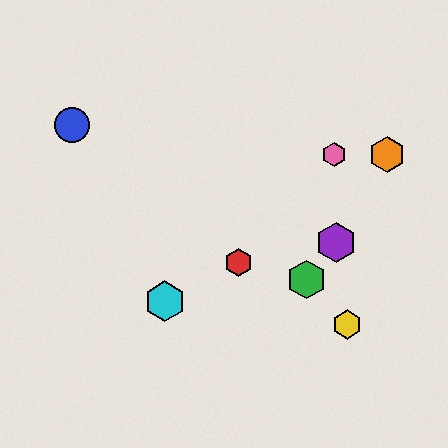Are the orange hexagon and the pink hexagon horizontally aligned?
Yes, both are at y≈155.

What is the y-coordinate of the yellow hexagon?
The yellow hexagon is at y≈325.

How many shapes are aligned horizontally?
2 shapes (the orange hexagon, the pink hexagon) are aligned horizontally.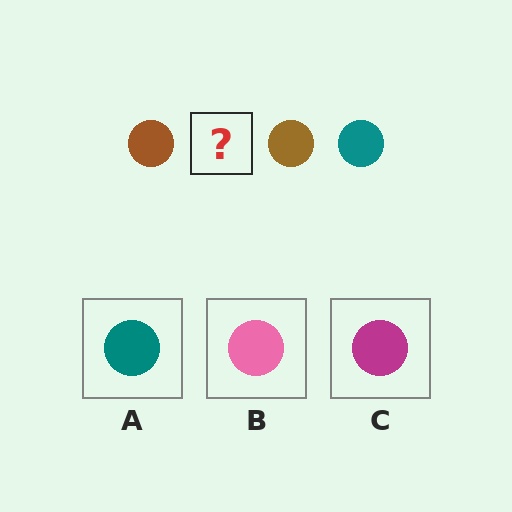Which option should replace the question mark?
Option A.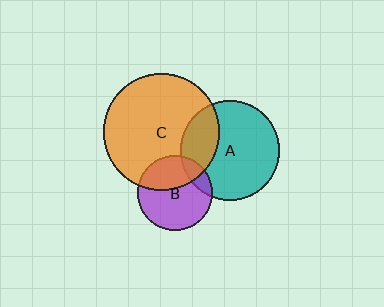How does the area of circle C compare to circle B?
Approximately 2.4 times.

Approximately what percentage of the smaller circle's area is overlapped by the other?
Approximately 35%.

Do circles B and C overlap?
Yes.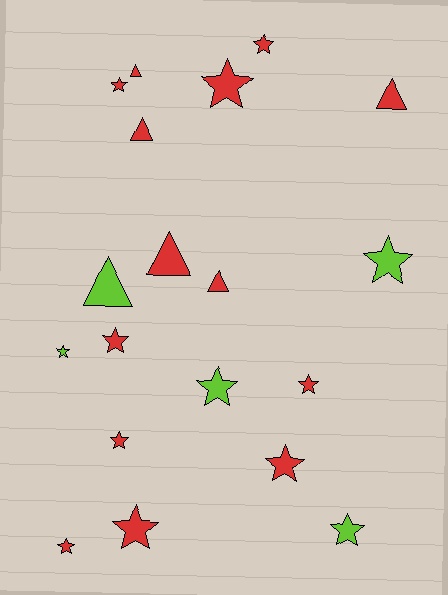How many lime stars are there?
There are 4 lime stars.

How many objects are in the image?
There are 19 objects.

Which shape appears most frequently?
Star, with 13 objects.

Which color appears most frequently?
Red, with 14 objects.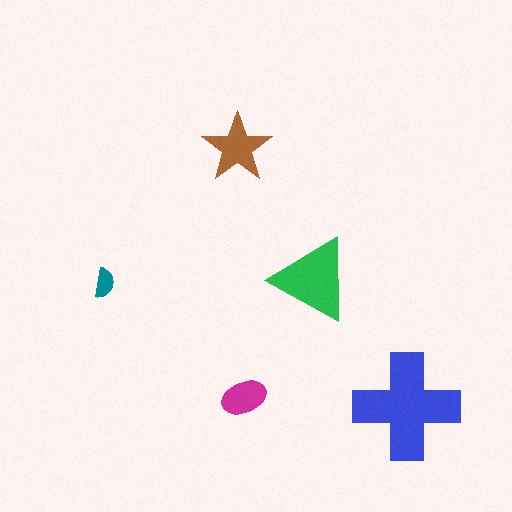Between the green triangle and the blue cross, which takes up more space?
The blue cross.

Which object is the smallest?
The teal semicircle.